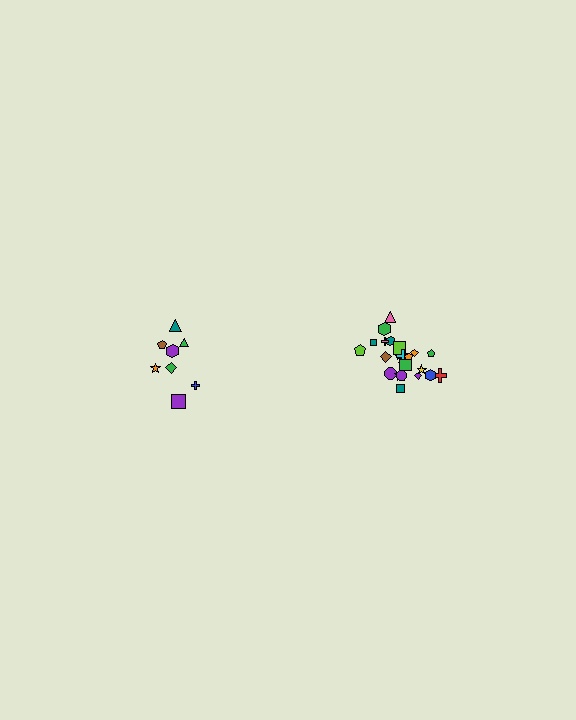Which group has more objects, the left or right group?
The right group.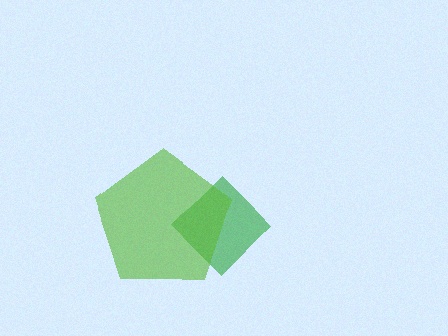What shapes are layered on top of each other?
The layered shapes are: a green diamond, a lime pentagon.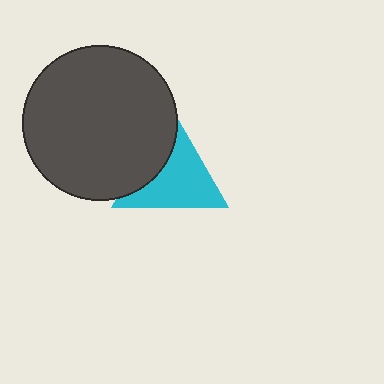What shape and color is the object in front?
The object in front is a dark gray circle.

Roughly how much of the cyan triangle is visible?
Most of it is visible (roughly 66%).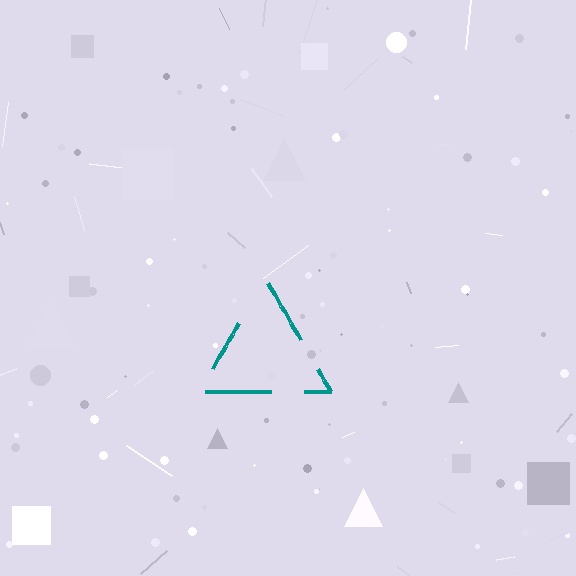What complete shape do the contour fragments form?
The contour fragments form a triangle.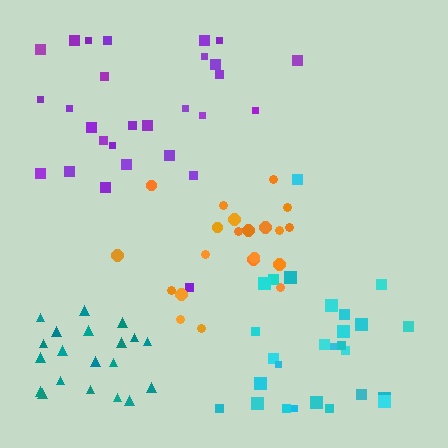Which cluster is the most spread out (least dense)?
Purple.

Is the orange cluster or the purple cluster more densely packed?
Orange.